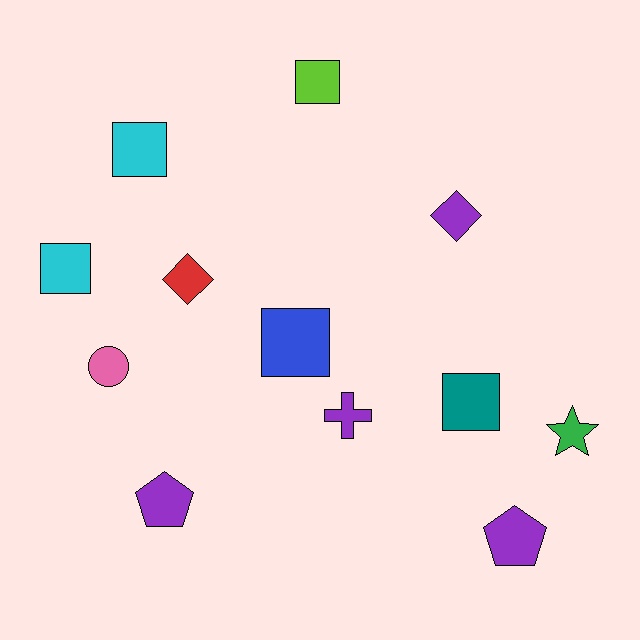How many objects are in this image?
There are 12 objects.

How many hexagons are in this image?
There are no hexagons.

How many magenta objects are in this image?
There are no magenta objects.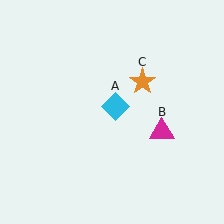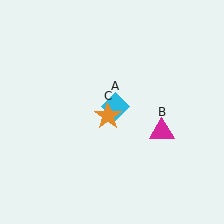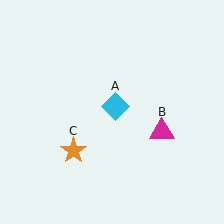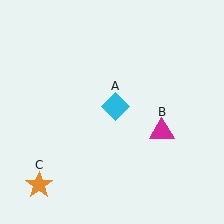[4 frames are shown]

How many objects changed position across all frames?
1 object changed position: orange star (object C).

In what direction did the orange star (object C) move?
The orange star (object C) moved down and to the left.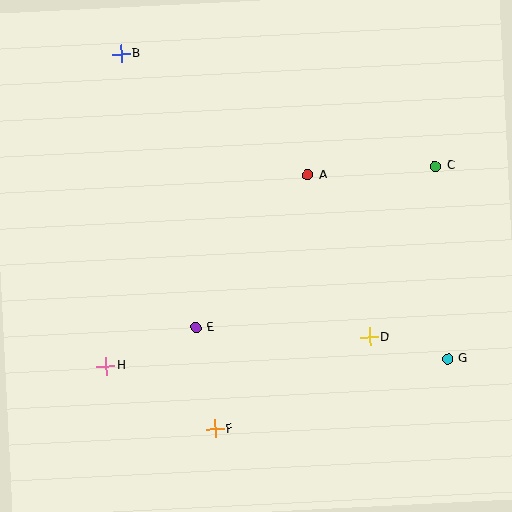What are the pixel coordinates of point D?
Point D is at (369, 337).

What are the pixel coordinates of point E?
Point E is at (196, 328).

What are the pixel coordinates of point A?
Point A is at (308, 175).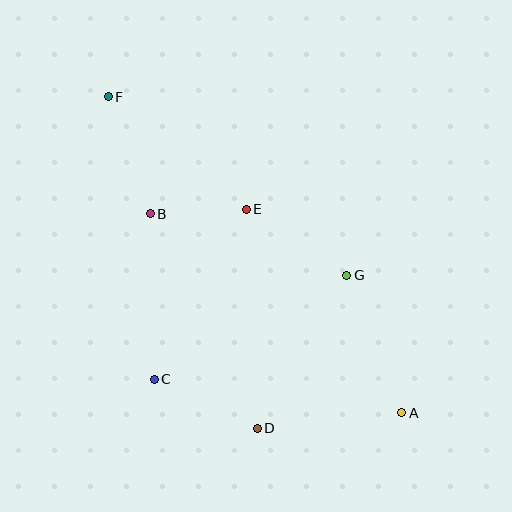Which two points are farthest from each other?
Points A and F are farthest from each other.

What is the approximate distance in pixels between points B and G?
The distance between B and G is approximately 206 pixels.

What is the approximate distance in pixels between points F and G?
The distance between F and G is approximately 298 pixels.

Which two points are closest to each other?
Points B and E are closest to each other.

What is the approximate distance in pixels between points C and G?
The distance between C and G is approximately 219 pixels.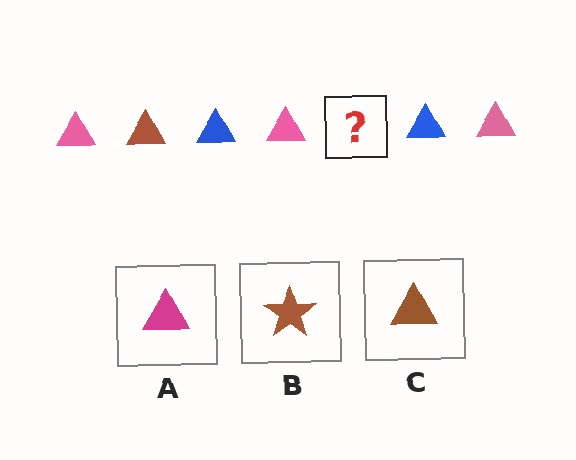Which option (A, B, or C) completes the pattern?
C.